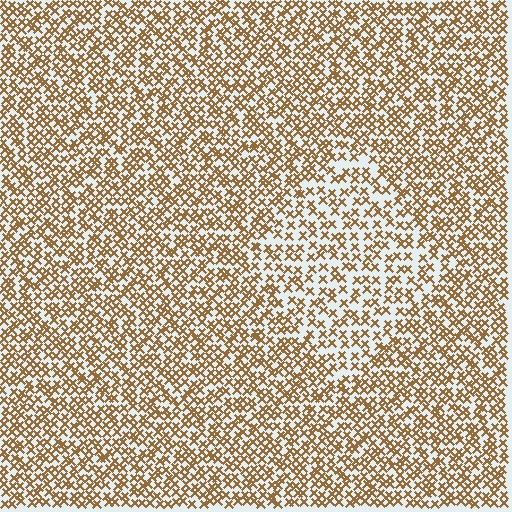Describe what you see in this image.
The image contains small brown elements arranged at two different densities. A diamond-shaped region is visible where the elements are less densely packed than the surrounding area.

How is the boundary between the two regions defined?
The boundary is defined by a change in element density (approximately 1.6x ratio). All elements are the same color, size, and shape.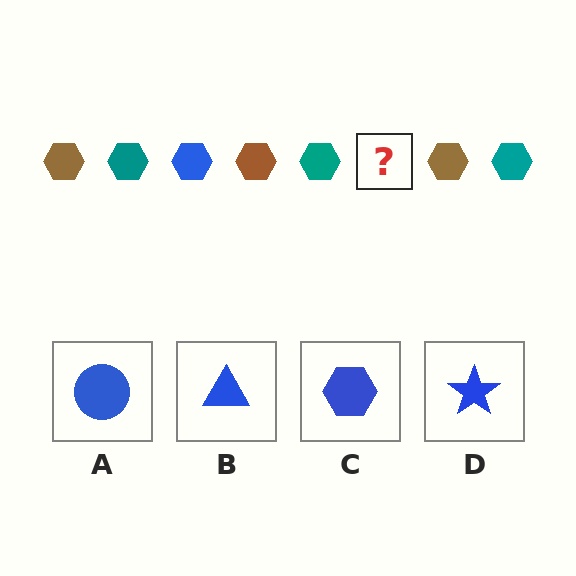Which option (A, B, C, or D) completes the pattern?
C.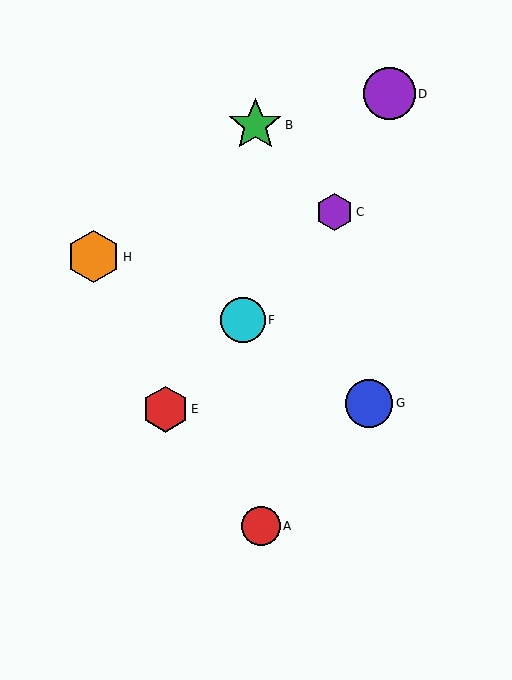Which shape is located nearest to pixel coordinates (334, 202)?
The purple hexagon (labeled C) at (335, 212) is nearest to that location.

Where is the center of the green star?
The center of the green star is at (255, 125).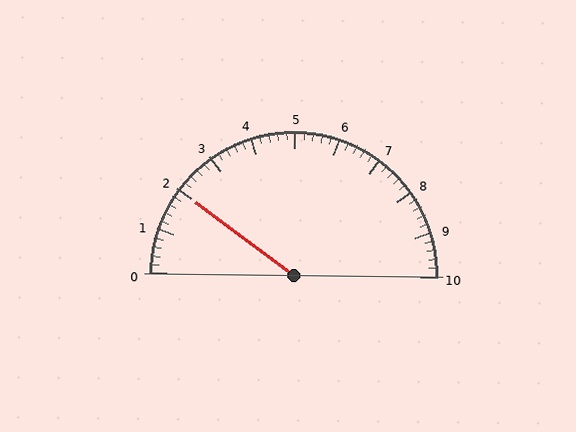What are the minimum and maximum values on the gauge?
The gauge ranges from 0 to 10.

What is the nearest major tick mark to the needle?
The nearest major tick mark is 2.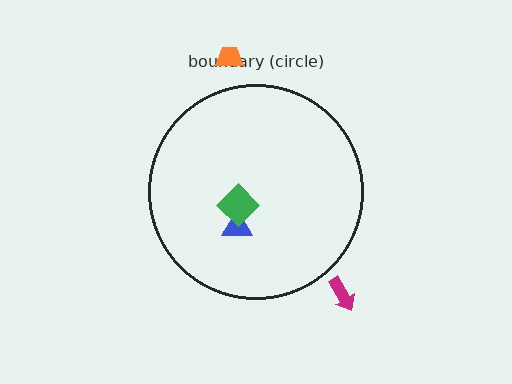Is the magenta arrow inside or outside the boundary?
Outside.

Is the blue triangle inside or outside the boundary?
Inside.